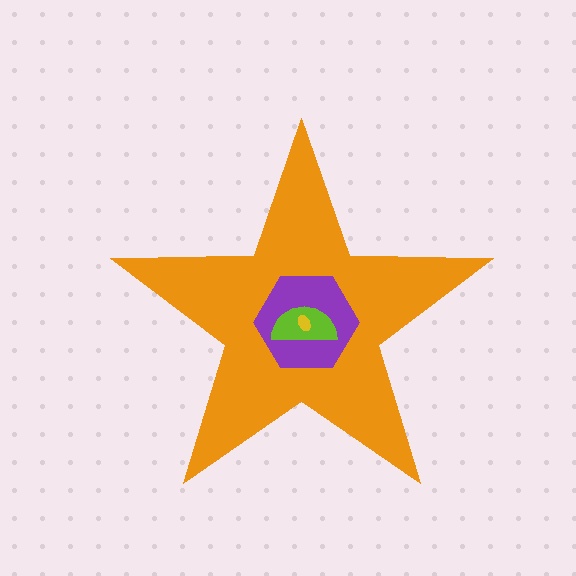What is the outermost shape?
The orange star.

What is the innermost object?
The yellow ellipse.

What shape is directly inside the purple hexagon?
The lime semicircle.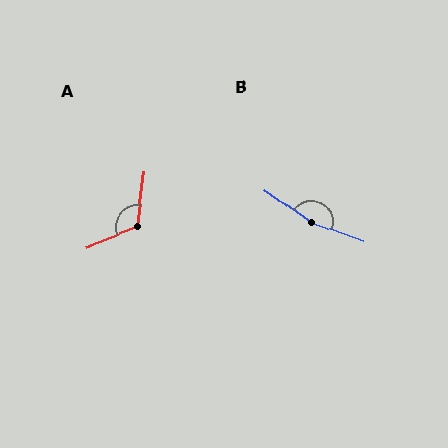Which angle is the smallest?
A, at approximately 120 degrees.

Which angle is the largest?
B, at approximately 165 degrees.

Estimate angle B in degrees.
Approximately 165 degrees.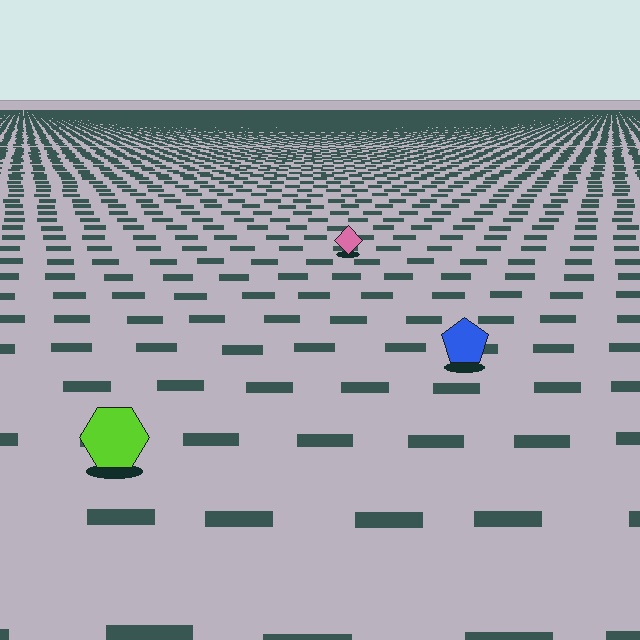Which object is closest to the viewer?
The lime hexagon is closest. The texture marks near it are larger and more spread out.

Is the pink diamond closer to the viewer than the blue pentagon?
No. The blue pentagon is closer — you can tell from the texture gradient: the ground texture is coarser near it.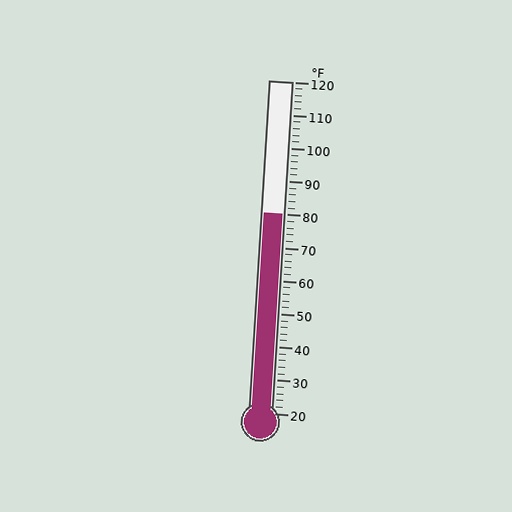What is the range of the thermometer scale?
The thermometer scale ranges from 20°F to 120°F.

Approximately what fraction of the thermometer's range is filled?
The thermometer is filled to approximately 60% of its range.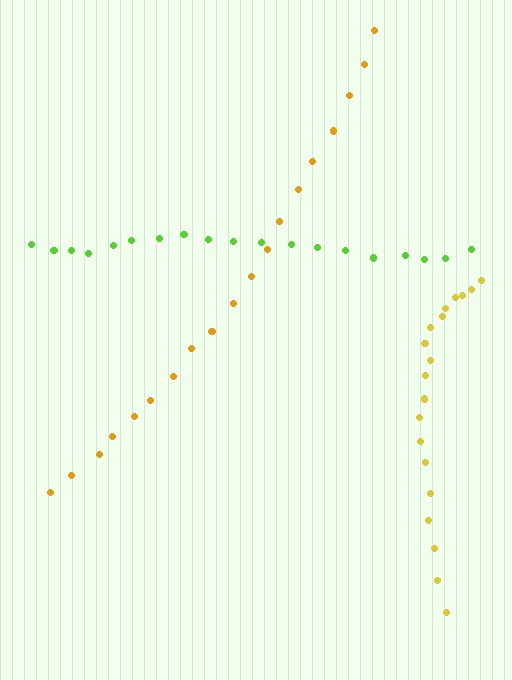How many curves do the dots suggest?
There are 3 distinct paths.